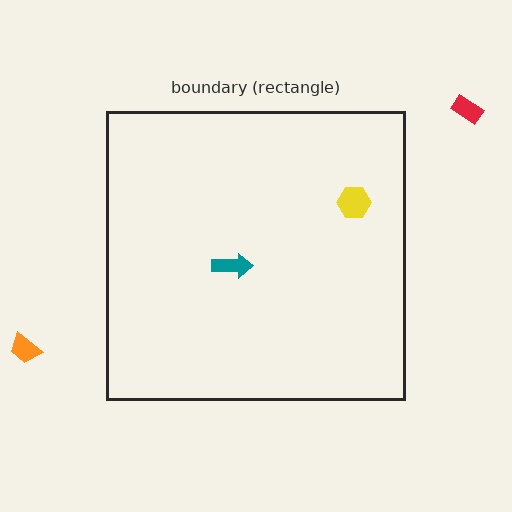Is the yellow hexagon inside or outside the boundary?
Inside.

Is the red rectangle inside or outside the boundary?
Outside.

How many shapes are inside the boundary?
2 inside, 2 outside.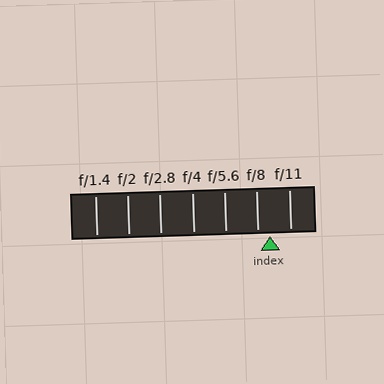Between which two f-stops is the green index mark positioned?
The index mark is between f/8 and f/11.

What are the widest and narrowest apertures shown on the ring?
The widest aperture shown is f/1.4 and the narrowest is f/11.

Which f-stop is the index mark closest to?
The index mark is closest to f/8.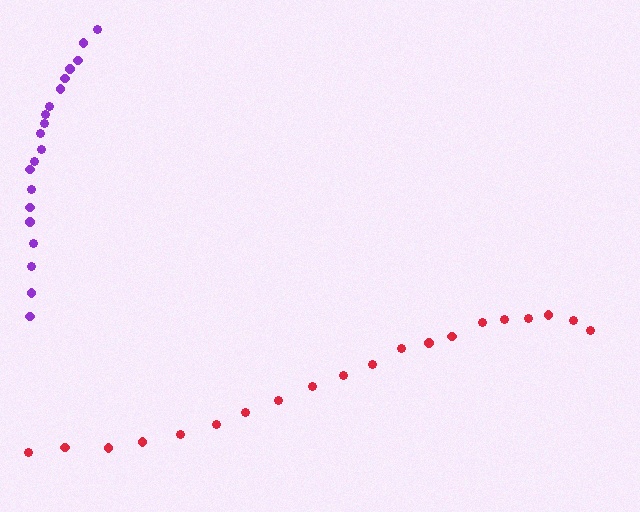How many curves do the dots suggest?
There are 2 distinct paths.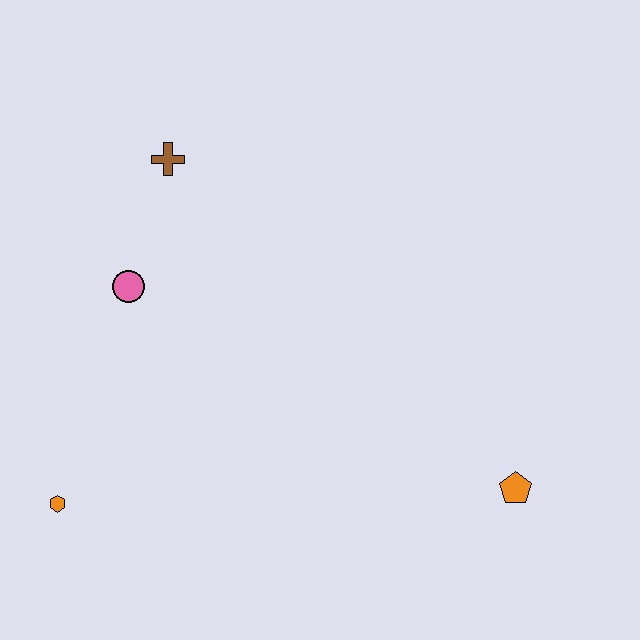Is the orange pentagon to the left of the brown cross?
No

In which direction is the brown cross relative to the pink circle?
The brown cross is above the pink circle.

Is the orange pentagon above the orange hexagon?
Yes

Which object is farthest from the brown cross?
The orange pentagon is farthest from the brown cross.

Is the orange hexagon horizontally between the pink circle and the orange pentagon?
No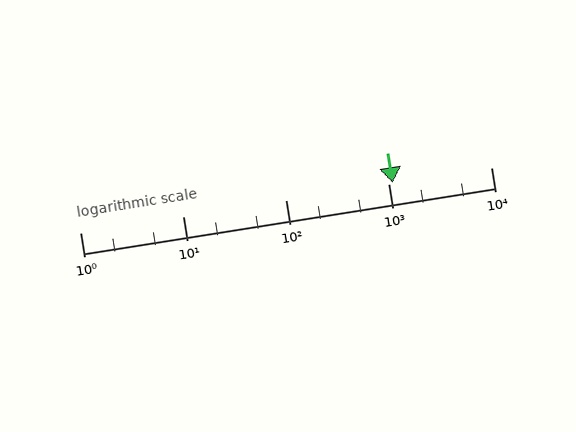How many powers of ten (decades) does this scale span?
The scale spans 4 decades, from 1 to 10000.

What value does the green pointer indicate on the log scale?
The pointer indicates approximately 1100.